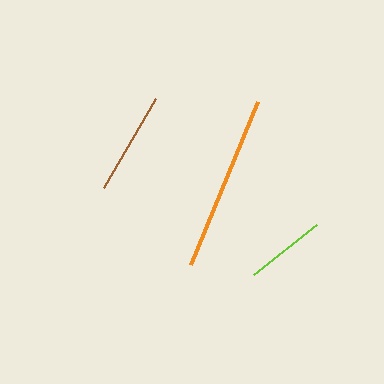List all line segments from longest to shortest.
From longest to shortest: orange, brown, lime.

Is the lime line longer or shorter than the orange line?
The orange line is longer than the lime line.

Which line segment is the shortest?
The lime line is the shortest at approximately 81 pixels.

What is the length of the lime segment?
The lime segment is approximately 81 pixels long.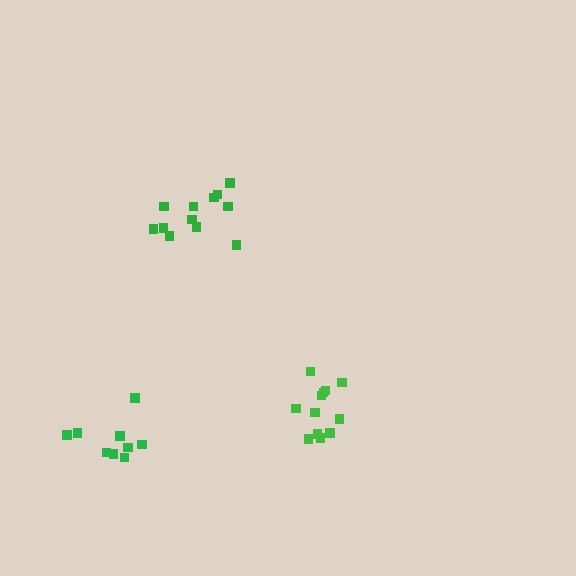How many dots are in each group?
Group 1: 12 dots, Group 2: 12 dots, Group 3: 9 dots (33 total).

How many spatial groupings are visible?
There are 3 spatial groupings.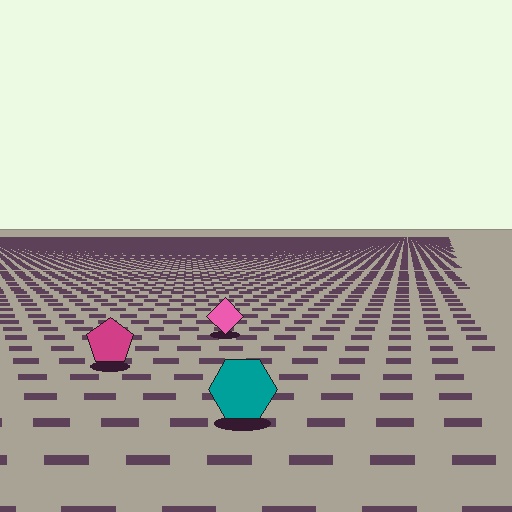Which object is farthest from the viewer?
The pink diamond is farthest from the viewer. It appears smaller and the ground texture around it is denser.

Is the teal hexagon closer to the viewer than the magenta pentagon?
Yes. The teal hexagon is closer — you can tell from the texture gradient: the ground texture is coarser near it.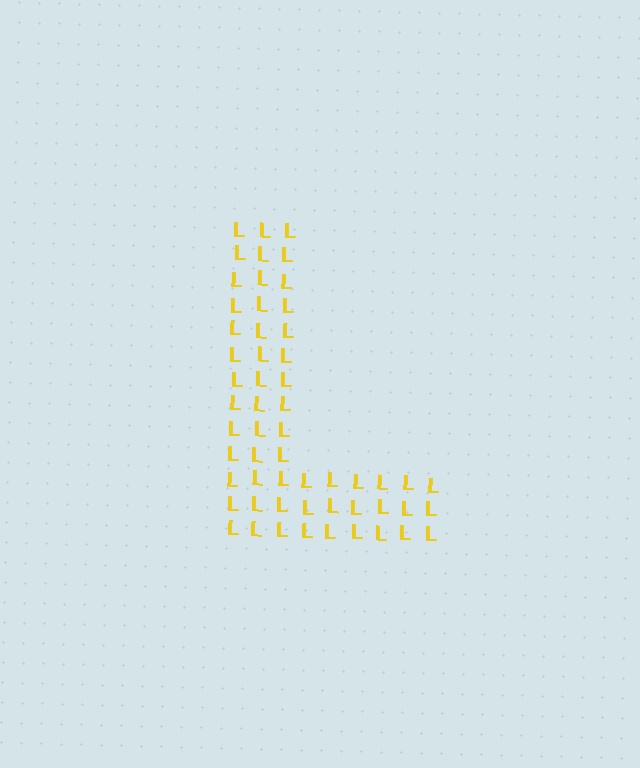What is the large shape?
The large shape is the letter L.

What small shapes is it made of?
It is made of small letter L's.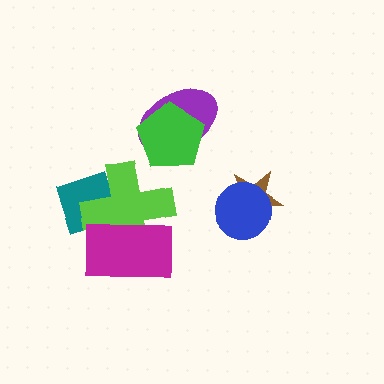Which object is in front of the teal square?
The lime cross is in front of the teal square.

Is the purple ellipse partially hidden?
Yes, it is partially covered by another shape.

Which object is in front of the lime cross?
The magenta rectangle is in front of the lime cross.